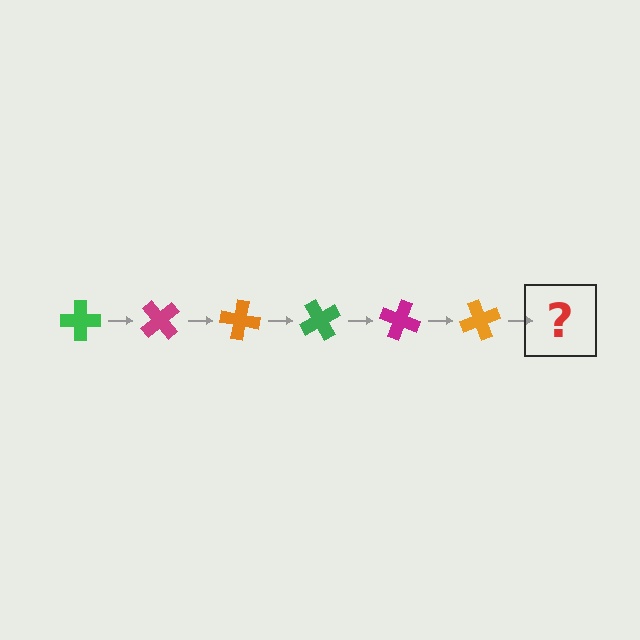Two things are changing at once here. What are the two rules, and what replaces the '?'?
The two rules are that it rotates 50 degrees each step and the color cycles through green, magenta, and orange. The '?' should be a green cross, rotated 300 degrees from the start.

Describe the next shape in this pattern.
It should be a green cross, rotated 300 degrees from the start.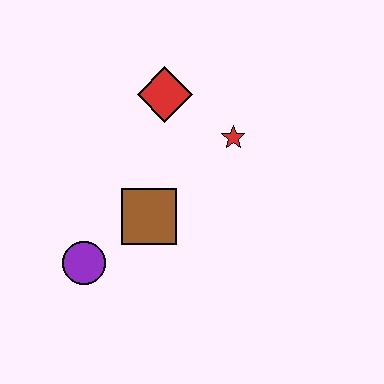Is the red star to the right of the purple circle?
Yes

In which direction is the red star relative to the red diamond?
The red star is to the right of the red diamond.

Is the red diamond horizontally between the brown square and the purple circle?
No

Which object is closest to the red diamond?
The red star is closest to the red diamond.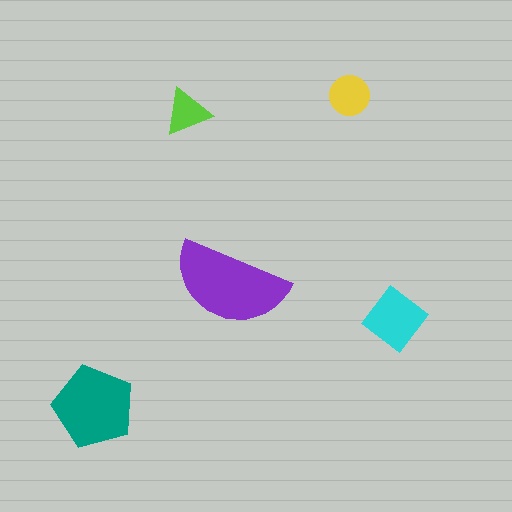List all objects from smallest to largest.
The lime triangle, the yellow circle, the cyan diamond, the teal pentagon, the purple semicircle.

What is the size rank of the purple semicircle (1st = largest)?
1st.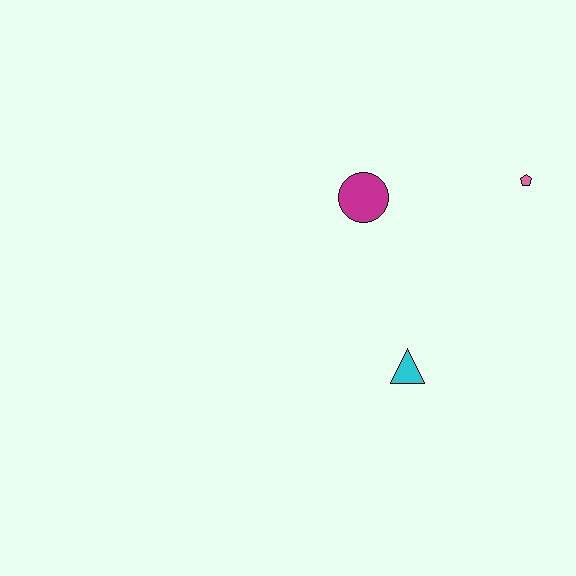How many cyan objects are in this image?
There is 1 cyan object.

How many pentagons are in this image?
There is 1 pentagon.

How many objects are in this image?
There are 3 objects.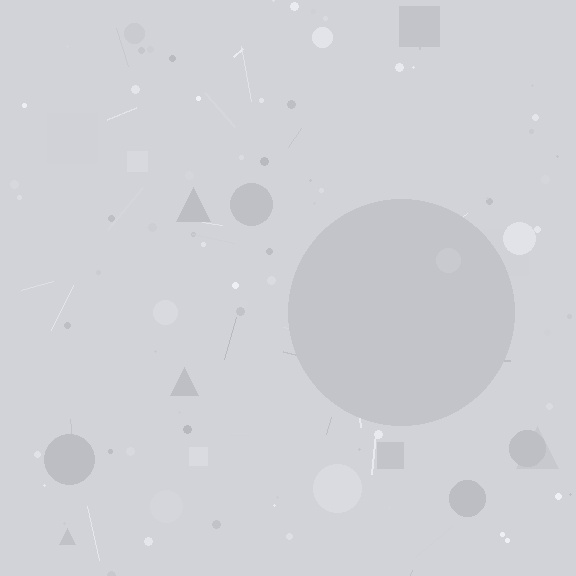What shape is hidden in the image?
A circle is hidden in the image.